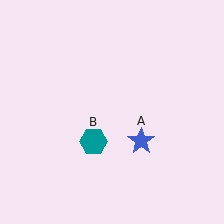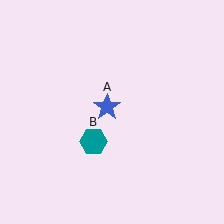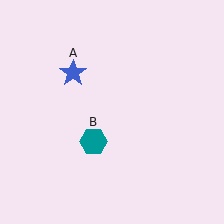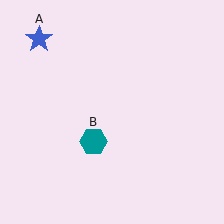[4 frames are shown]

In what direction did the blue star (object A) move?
The blue star (object A) moved up and to the left.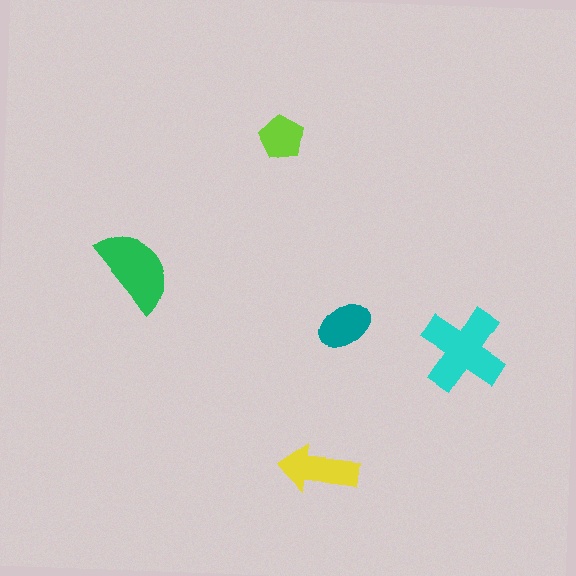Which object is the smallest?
The lime pentagon.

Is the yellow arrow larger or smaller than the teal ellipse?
Larger.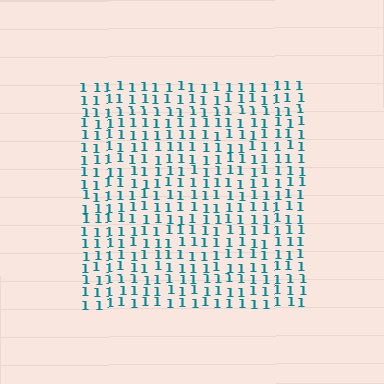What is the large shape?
The large shape is a square.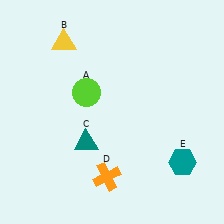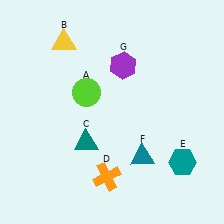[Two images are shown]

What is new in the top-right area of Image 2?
A purple hexagon (G) was added in the top-right area of Image 2.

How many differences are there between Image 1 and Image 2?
There are 2 differences between the two images.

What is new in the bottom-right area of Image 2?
A teal triangle (F) was added in the bottom-right area of Image 2.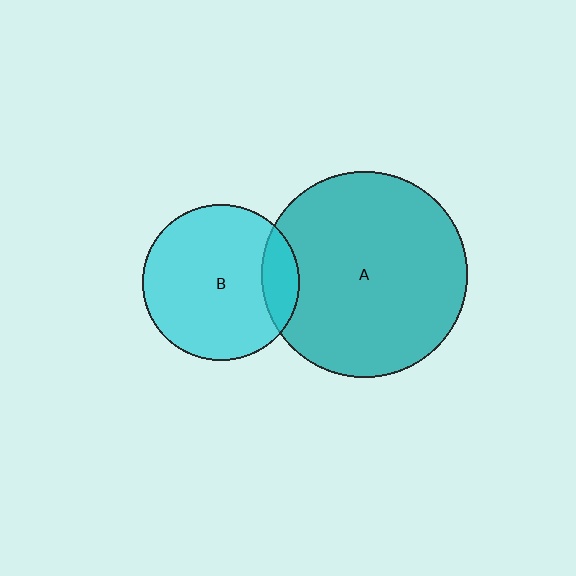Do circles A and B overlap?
Yes.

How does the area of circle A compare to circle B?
Approximately 1.7 times.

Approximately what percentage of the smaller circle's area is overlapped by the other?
Approximately 15%.